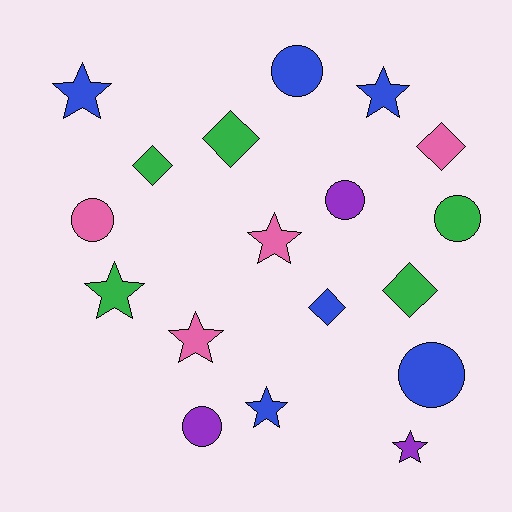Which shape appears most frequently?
Star, with 7 objects.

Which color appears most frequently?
Blue, with 6 objects.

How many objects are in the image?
There are 18 objects.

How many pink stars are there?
There are 2 pink stars.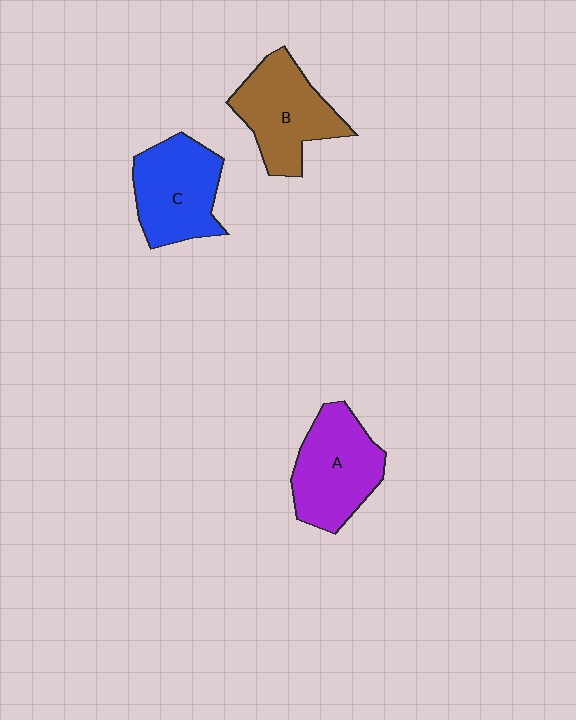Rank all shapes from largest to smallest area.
From largest to smallest: A (purple), B (brown), C (blue).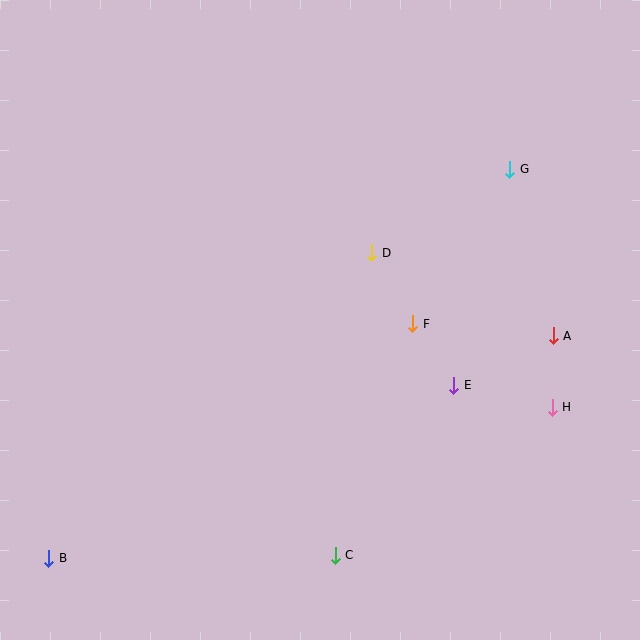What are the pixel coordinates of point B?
Point B is at (49, 558).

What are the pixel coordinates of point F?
Point F is at (413, 324).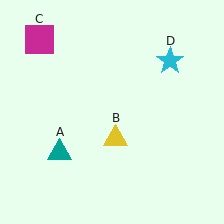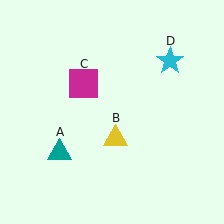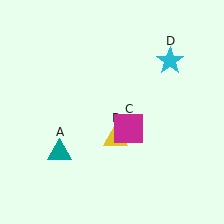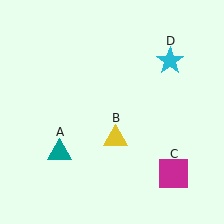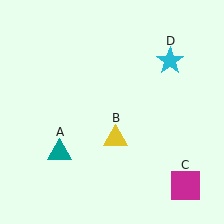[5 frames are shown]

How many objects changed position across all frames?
1 object changed position: magenta square (object C).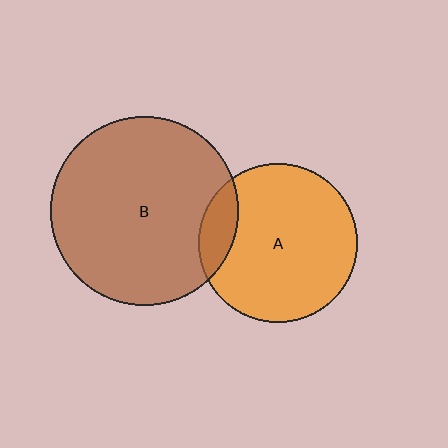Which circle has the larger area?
Circle B (brown).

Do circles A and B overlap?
Yes.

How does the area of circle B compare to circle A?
Approximately 1.4 times.